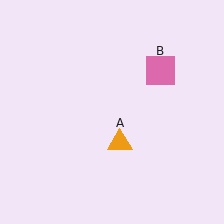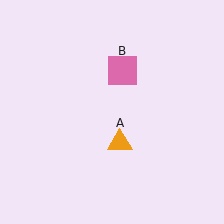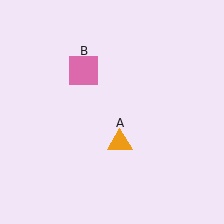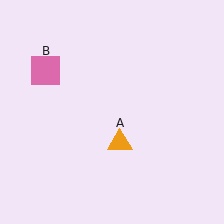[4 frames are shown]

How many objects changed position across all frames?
1 object changed position: pink square (object B).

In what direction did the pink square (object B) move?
The pink square (object B) moved left.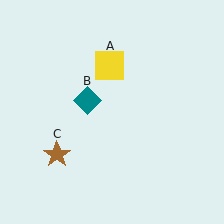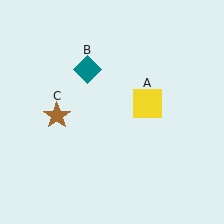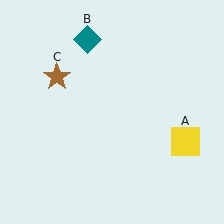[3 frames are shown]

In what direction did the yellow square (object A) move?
The yellow square (object A) moved down and to the right.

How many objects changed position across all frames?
3 objects changed position: yellow square (object A), teal diamond (object B), brown star (object C).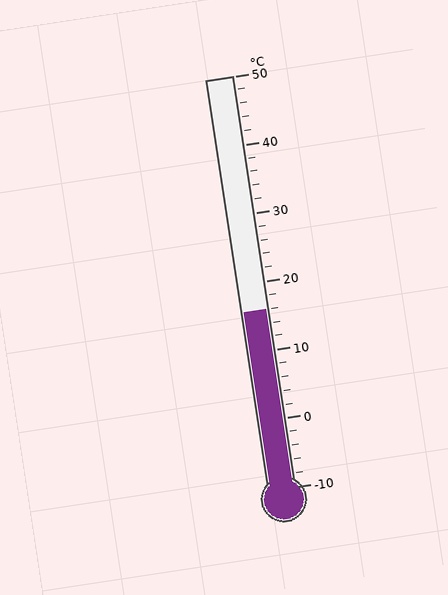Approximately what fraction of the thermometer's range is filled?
The thermometer is filled to approximately 45% of its range.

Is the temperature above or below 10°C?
The temperature is above 10°C.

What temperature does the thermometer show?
The thermometer shows approximately 16°C.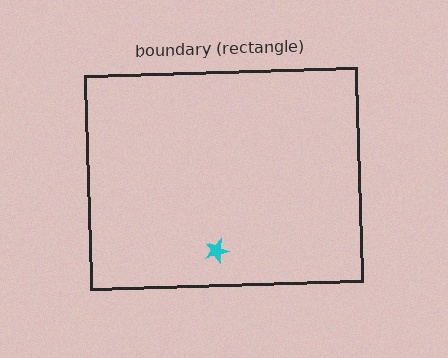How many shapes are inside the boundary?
1 inside, 0 outside.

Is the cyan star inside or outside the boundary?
Inside.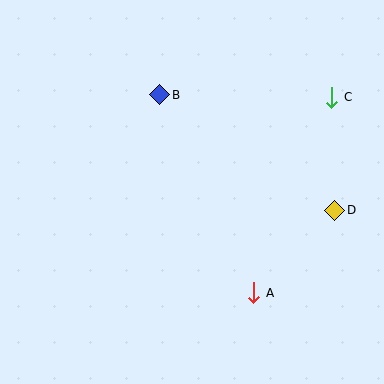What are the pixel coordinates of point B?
Point B is at (160, 95).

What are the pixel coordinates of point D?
Point D is at (335, 210).